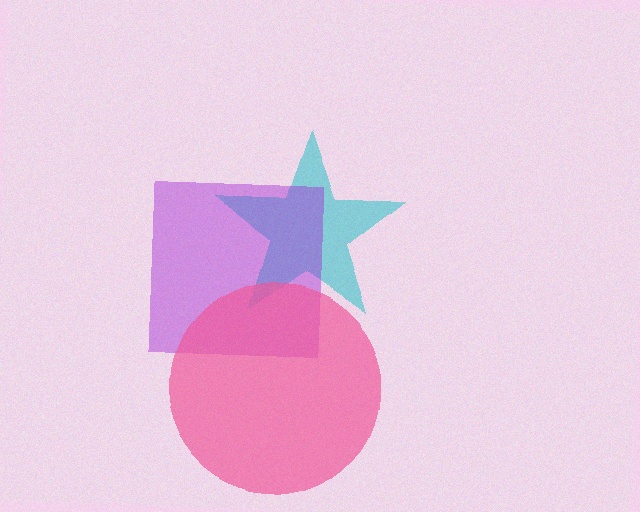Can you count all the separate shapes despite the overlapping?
Yes, there are 3 separate shapes.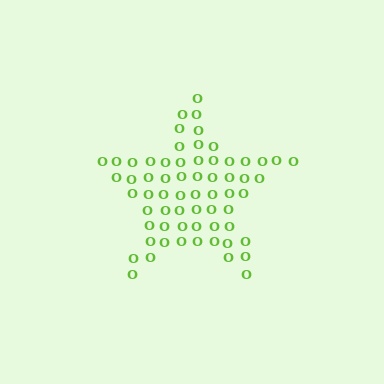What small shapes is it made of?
It is made of small letter O's.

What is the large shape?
The large shape is a star.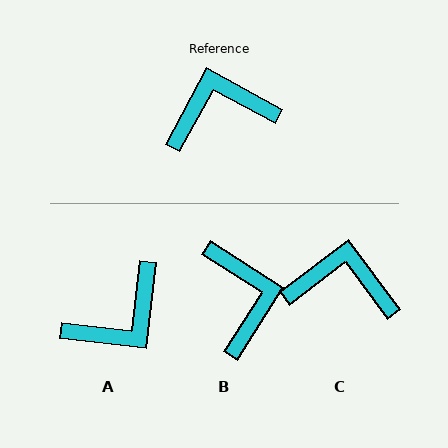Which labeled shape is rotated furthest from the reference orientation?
A, about 158 degrees away.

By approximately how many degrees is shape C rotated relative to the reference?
Approximately 25 degrees clockwise.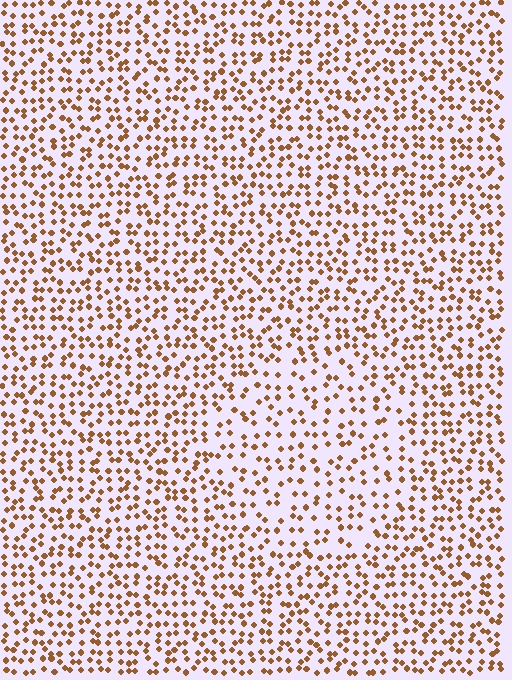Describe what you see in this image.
The image contains small brown elements arranged at two different densities. A circle-shaped region is visible where the elements are less densely packed than the surrounding area.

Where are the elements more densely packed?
The elements are more densely packed outside the circle boundary.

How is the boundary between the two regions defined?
The boundary is defined by a change in element density (approximately 1.6x ratio). All elements are the same color, size, and shape.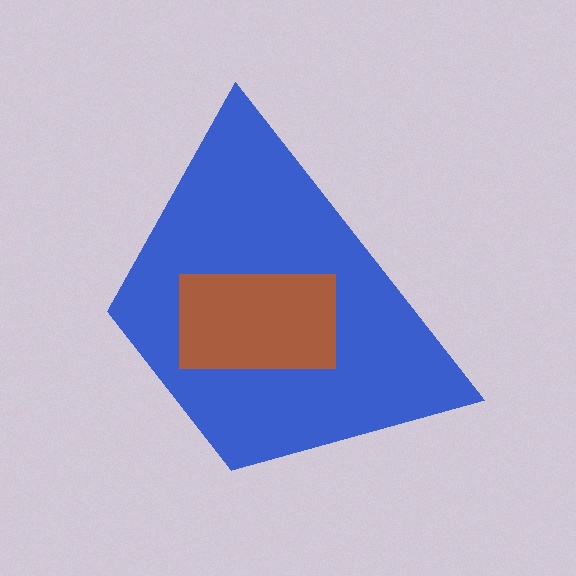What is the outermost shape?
The blue trapezoid.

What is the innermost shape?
The brown rectangle.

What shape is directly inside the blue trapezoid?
The brown rectangle.